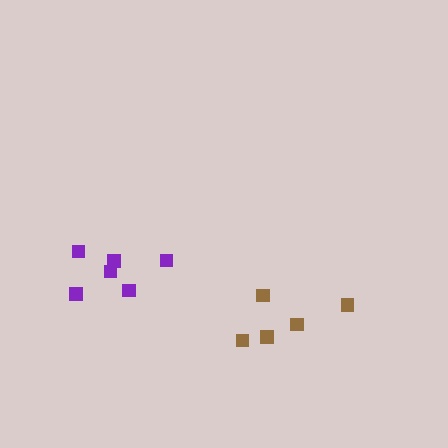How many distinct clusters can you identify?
There are 2 distinct clusters.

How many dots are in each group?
Group 1: 5 dots, Group 2: 6 dots (11 total).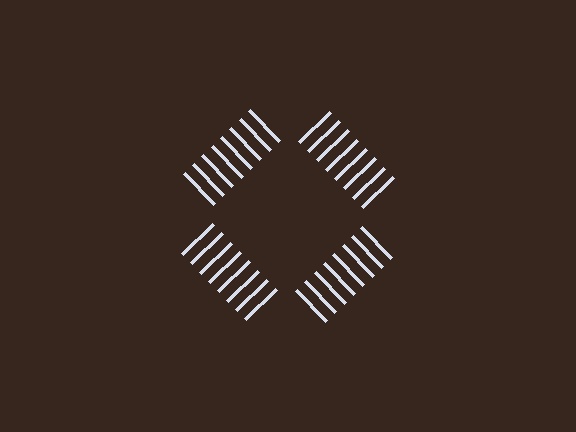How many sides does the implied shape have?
4 sides — the line-ends trace a square.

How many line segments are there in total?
32 — 8 along each of the 4 edges.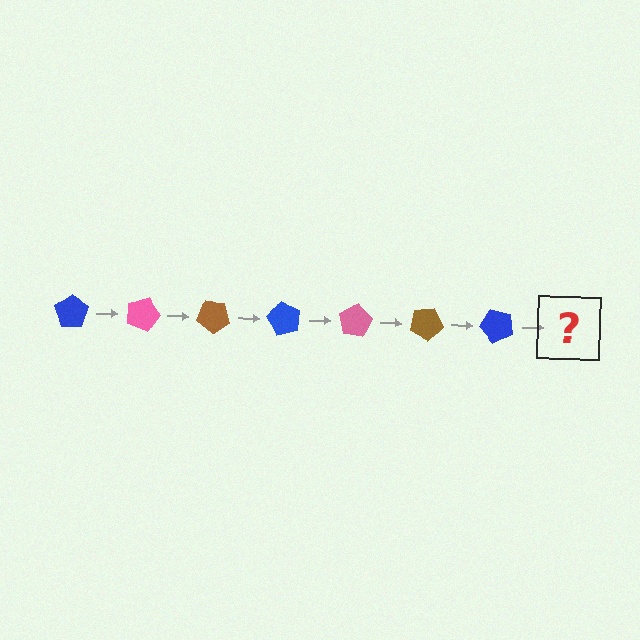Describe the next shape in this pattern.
It should be a pink pentagon, rotated 140 degrees from the start.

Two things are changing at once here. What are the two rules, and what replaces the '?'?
The two rules are that it rotates 20 degrees each step and the color cycles through blue, pink, and brown. The '?' should be a pink pentagon, rotated 140 degrees from the start.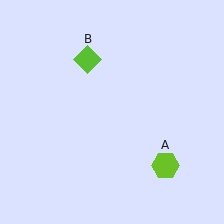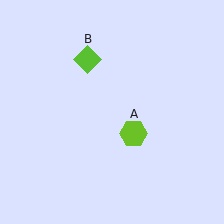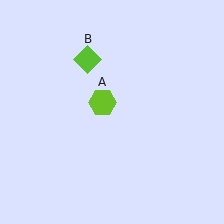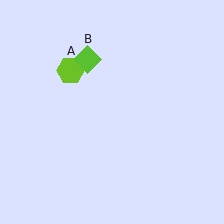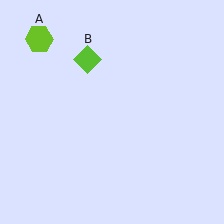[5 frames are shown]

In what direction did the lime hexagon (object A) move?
The lime hexagon (object A) moved up and to the left.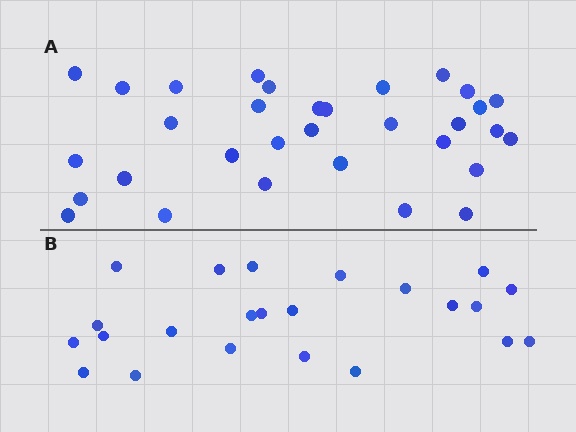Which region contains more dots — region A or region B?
Region A (the top region) has more dots.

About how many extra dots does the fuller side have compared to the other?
Region A has roughly 8 or so more dots than region B.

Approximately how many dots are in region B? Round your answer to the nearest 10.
About 20 dots. (The exact count is 23, which rounds to 20.)